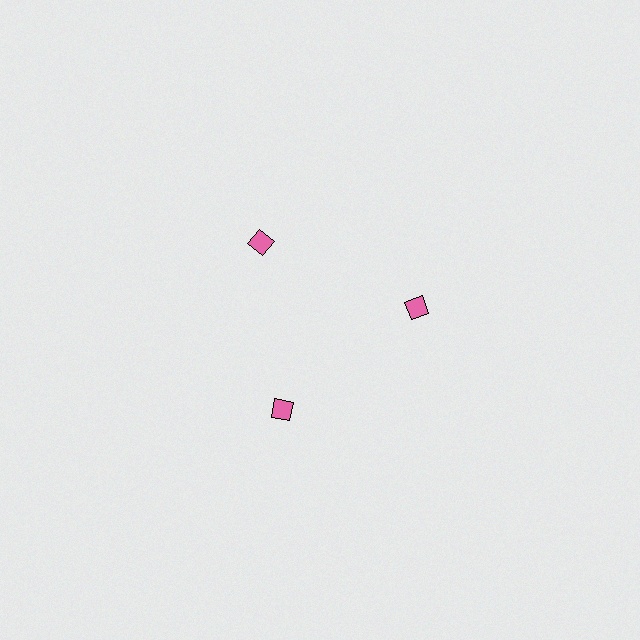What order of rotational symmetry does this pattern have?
This pattern has 3-fold rotational symmetry.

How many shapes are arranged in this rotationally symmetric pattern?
There are 3 shapes, arranged in 3 groups of 1.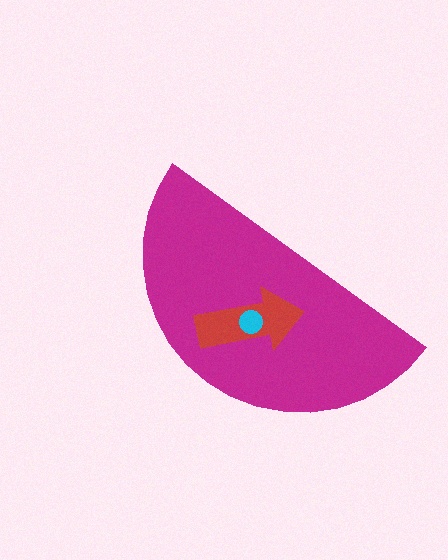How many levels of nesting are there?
3.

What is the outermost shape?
The magenta semicircle.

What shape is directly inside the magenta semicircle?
The red arrow.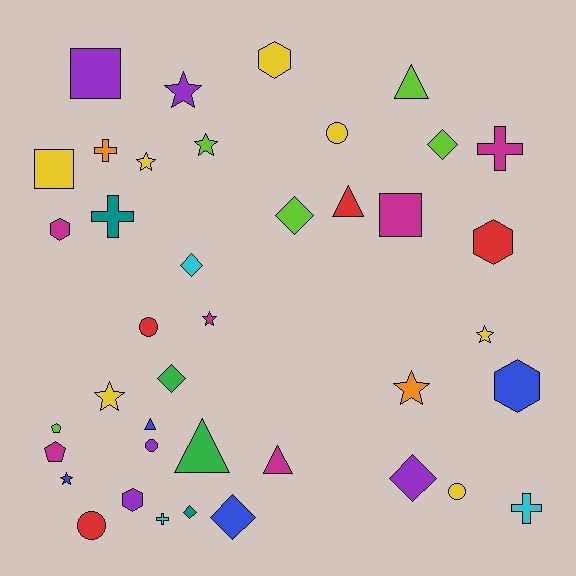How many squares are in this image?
There are 3 squares.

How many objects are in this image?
There are 40 objects.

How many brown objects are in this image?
There are no brown objects.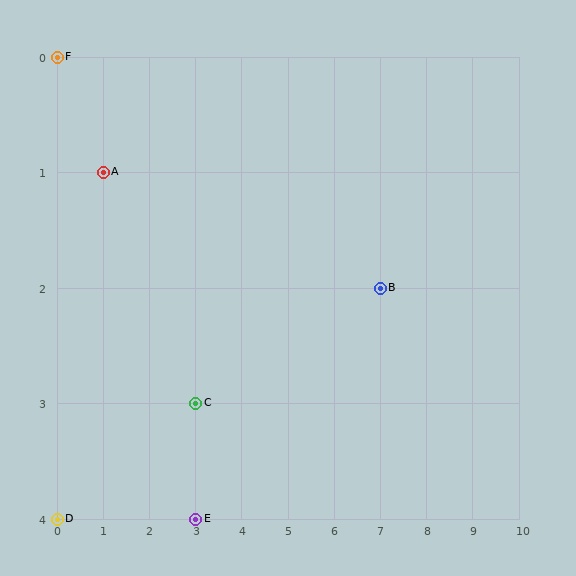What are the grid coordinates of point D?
Point D is at grid coordinates (0, 4).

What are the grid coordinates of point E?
Point E is at grid coordinates (3, 4).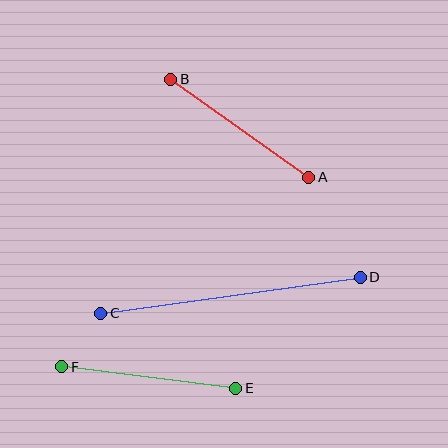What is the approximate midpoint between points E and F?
The midpoint is at approximately (149, 378) pixels.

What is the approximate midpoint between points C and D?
The midpoint is at approximately (231, 295) pixels.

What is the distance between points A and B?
The distance is approximately 169 pixels.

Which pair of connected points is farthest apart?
Points C and D are farthest apart.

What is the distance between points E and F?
The distance is approximately 175 pixels.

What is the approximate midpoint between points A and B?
The midpoint is at approximately (240, 128) pixels.